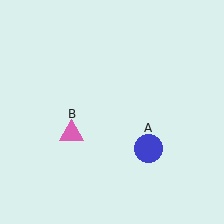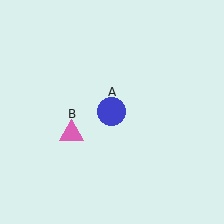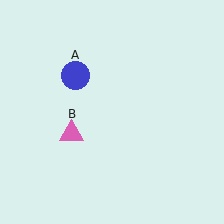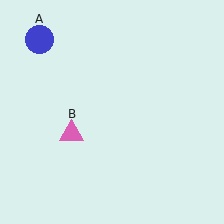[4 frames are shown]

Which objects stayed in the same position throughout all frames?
Pink triangle (object B) remained stationary.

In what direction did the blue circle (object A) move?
The blue circle (object A) moved up and to the left.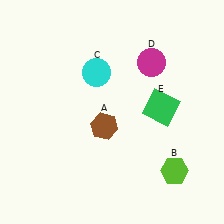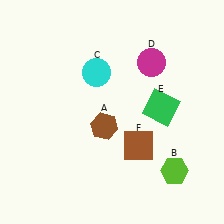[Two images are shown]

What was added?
A brown square (F) was added in Image 2.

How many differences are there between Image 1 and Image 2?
There is 1 difference between the two images.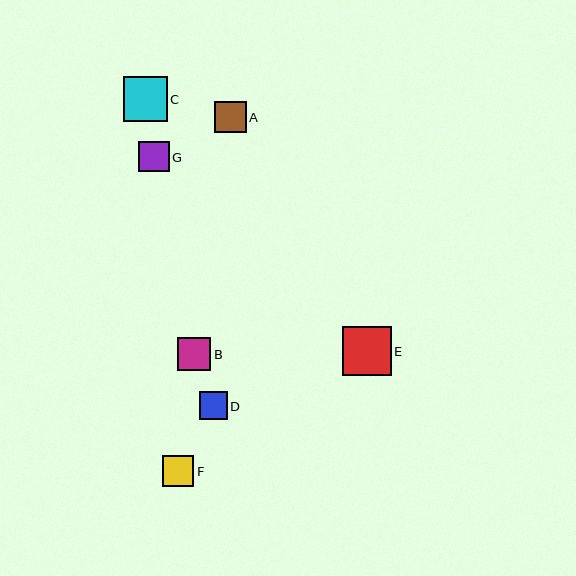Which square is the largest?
Square E is the largest with a size of approximately 49 pixels.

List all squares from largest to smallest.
From largest to smallest: E, C, B, F, A, G, D.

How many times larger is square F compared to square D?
Square F is approximately 1.1 times the size of square D.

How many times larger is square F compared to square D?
Square F is approximately 1.1 times the size of square D.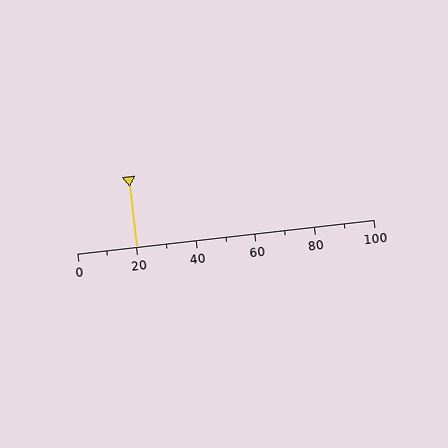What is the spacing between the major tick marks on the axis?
The major ticks are spaced 20 apart.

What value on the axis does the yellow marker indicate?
The marker indicates approximately 20.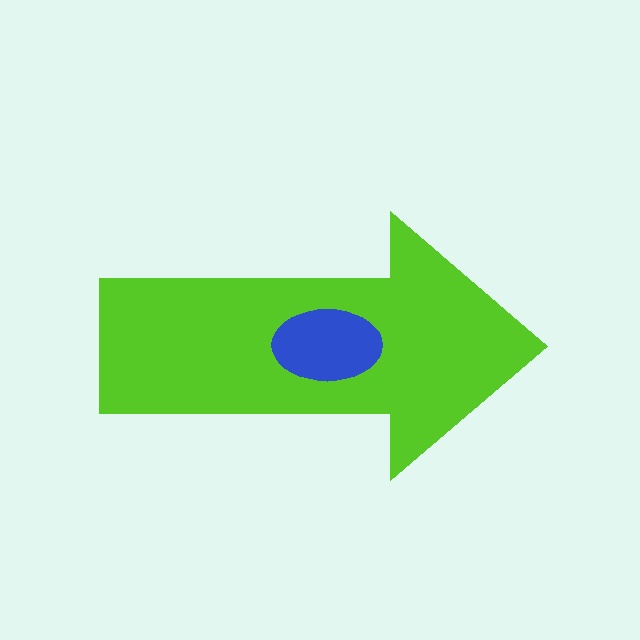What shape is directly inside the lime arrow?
The blue ellipse.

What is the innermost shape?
The blue ellipse.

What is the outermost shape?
The lime arrow.